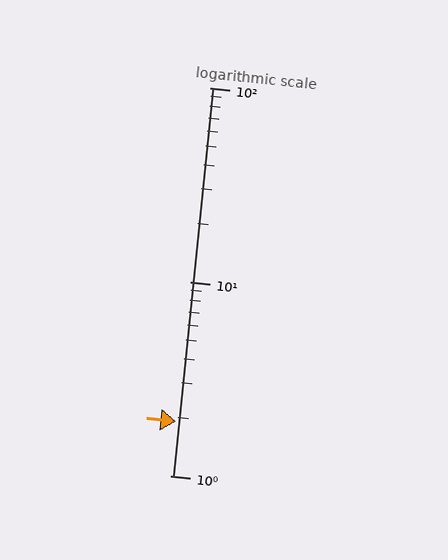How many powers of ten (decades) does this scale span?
The scale spans 2 decades, from 1 to 100.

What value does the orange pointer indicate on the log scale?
The pointer indicates approximately 1.9.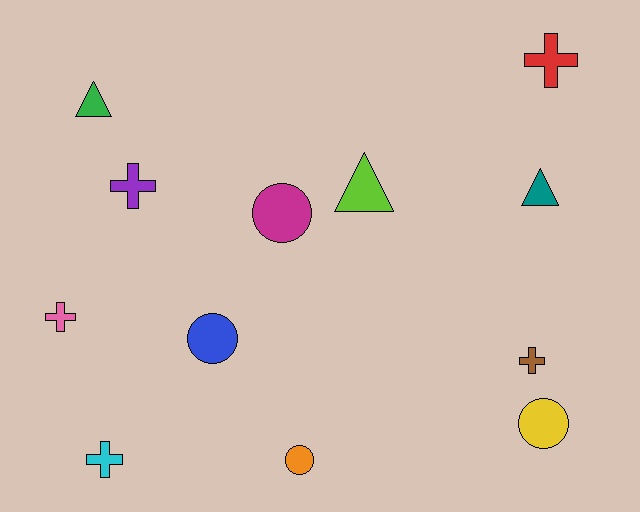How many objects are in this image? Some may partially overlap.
There are 12 objects.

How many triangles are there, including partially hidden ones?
There are 3 triangles.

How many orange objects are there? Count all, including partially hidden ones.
There is 1 orange object.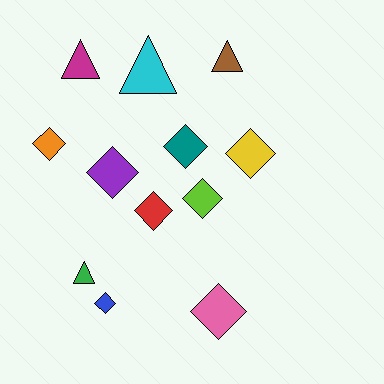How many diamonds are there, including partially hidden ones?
There are 8 diamonds.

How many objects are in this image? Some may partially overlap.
There are 12 objects.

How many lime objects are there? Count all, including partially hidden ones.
There is 1 lime object.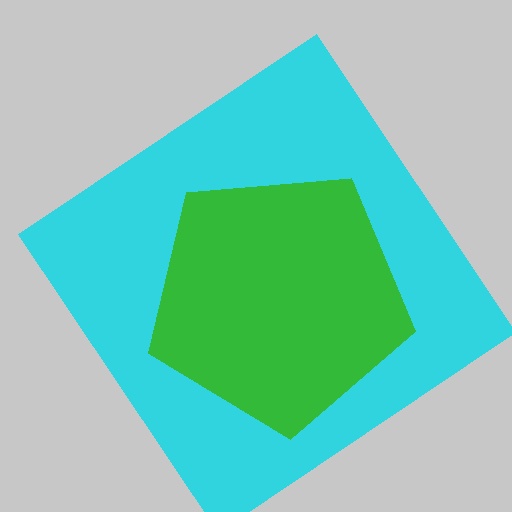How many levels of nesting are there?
2.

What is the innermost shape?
The green pentagon.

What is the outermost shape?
The cyan diamond.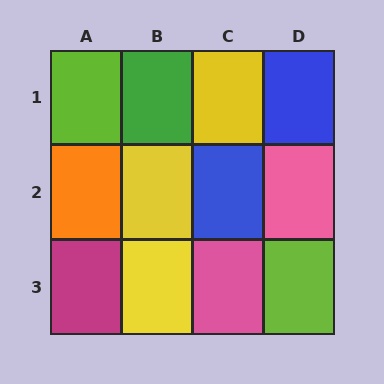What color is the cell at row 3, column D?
Lime.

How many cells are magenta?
1 cell is magenta.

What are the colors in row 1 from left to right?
Lime, green, yellow, blue.